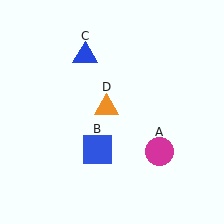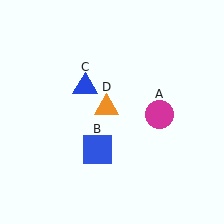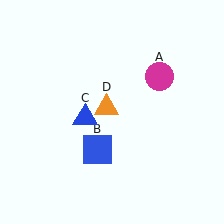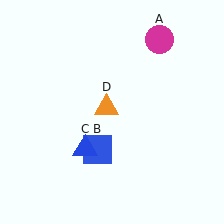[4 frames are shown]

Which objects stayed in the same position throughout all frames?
Blue square (object B) and orange triangle (object D) remained stationary.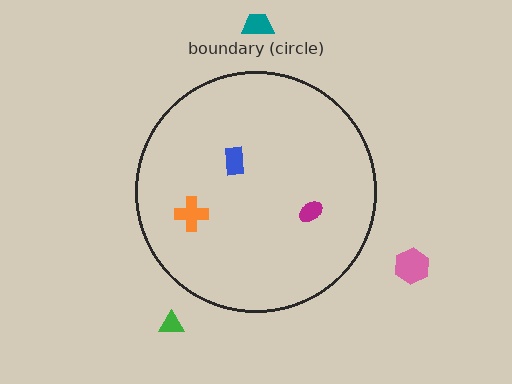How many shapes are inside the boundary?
3 inside, 3 outside.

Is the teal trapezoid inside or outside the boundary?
Outside.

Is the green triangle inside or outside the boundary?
Outside.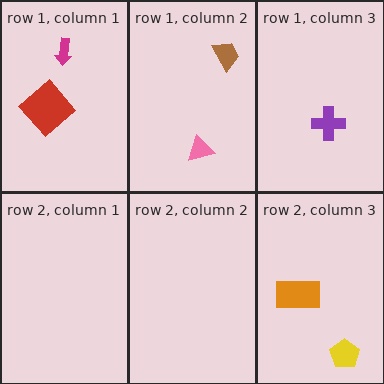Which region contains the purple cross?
The row 1, column 3 region.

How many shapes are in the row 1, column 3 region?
1.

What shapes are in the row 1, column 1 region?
The magenta arrow, the red diamond.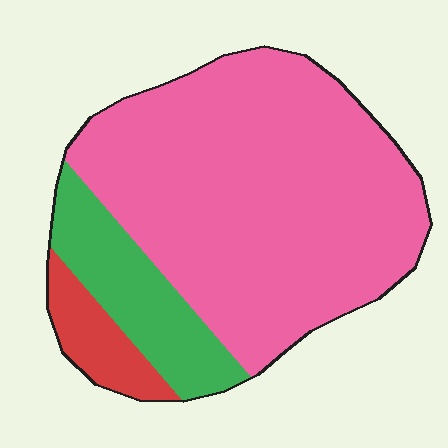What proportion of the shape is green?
Green covers about 15% of the shape.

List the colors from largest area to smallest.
From largest to smallest: pink, green, red.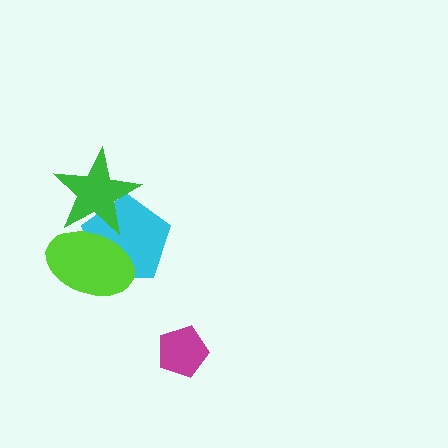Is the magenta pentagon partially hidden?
No, no other shape covers it.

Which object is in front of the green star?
The lime ellipse is in front of the green star.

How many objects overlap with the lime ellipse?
2 objects overlap with the lime ellipse.